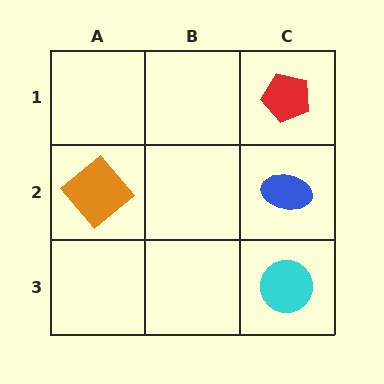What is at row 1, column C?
A red pentagon.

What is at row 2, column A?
An orange diamond.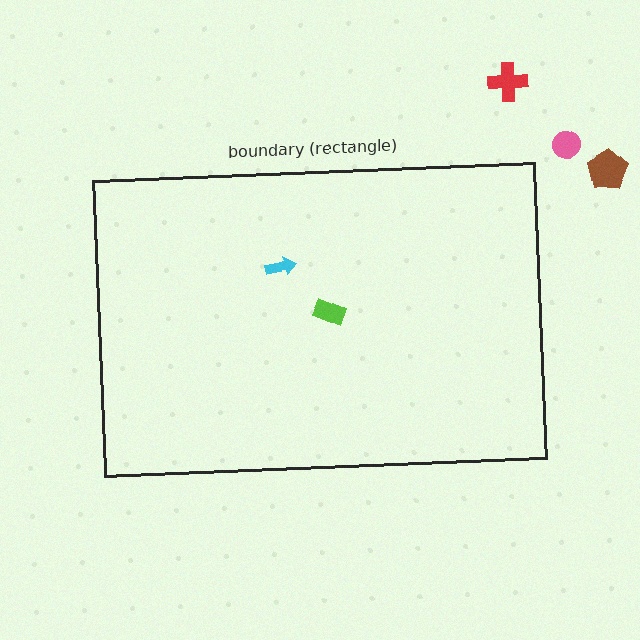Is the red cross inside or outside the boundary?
Outside.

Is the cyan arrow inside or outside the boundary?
Inside.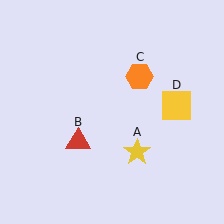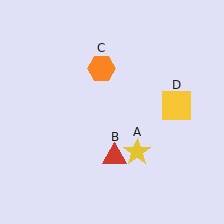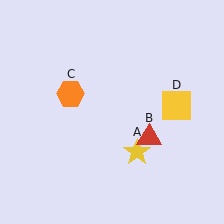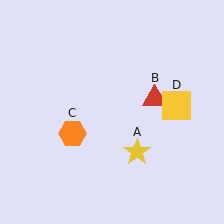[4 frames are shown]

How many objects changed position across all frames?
2 objects changed position: red triangle (object B), orange hexagon (object C).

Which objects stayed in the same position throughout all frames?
Yellow star (object A) and yellow square (object D) remained stationary.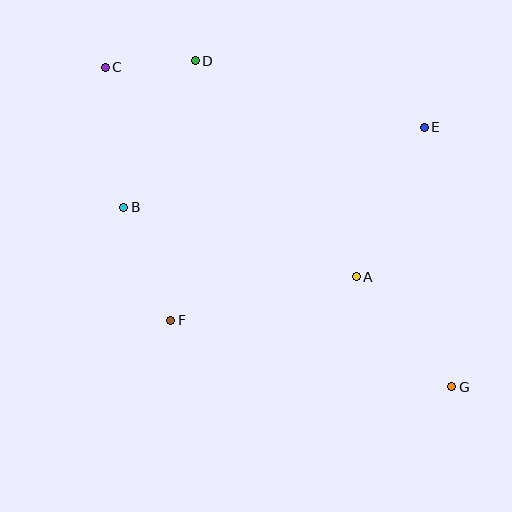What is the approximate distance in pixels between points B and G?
The distance between B and G is approximately 374 pixels.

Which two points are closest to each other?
Points C and D are closest to each other.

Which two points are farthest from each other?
Points C and G are farthest from each other.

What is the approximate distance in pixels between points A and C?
The distance between A and C is approximately 327 pixels.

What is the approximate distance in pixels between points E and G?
The distance between E and G is approximately 261 pixels.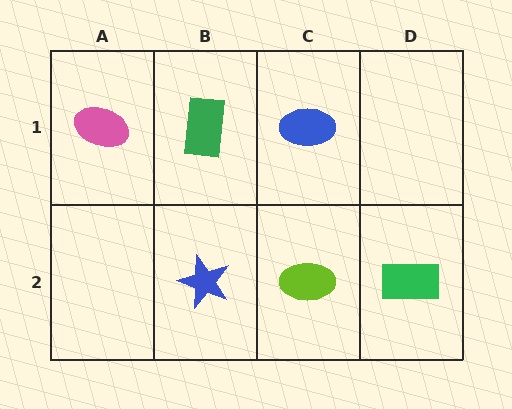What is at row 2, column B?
A blue star.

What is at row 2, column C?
A lime ellipse.